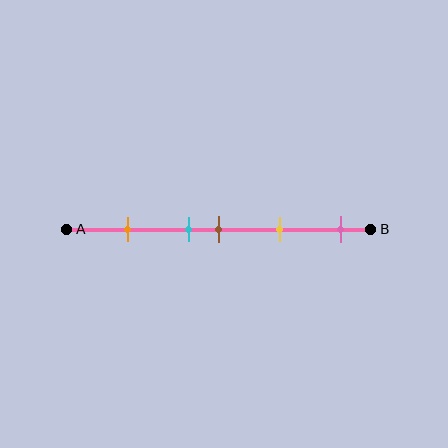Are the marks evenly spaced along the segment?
No, the marks are not evenly spaced.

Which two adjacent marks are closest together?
The cyan and brown marks are the closest adjacent pair.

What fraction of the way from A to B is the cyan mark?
The cyan mark is approximately 40% (0.4) of the way from A to B.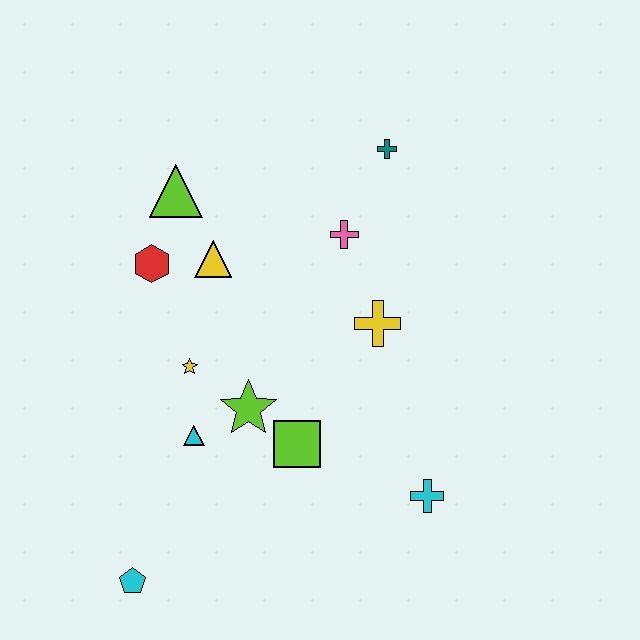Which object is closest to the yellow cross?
The pink cross is closest to the yellow cross.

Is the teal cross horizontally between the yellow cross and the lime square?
No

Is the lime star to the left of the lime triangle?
No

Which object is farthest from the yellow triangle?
The cyan pentagon is farthest from the yellow triangle.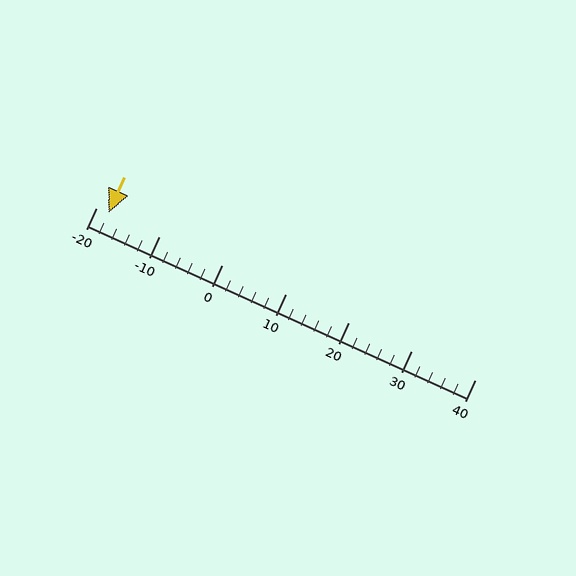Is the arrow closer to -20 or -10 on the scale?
The arrow is closer to -20.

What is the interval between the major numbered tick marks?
The major tick marks are spaced 10 units apart.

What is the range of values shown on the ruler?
The ruler shows values from -20 to 40.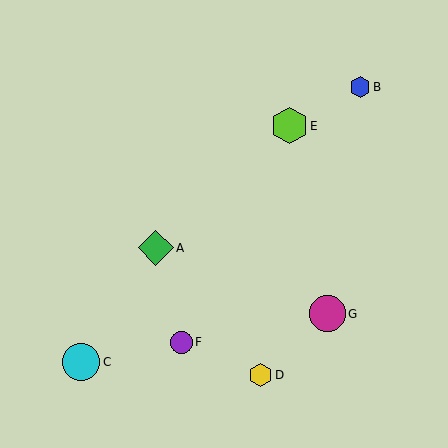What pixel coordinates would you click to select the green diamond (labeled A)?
Click at (156, 248) to select the green diamond A.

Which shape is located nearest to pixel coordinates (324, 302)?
The magenta circle (labeled G) at (327, 314) is nearest to that location.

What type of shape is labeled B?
Shape B is a blue hexagon.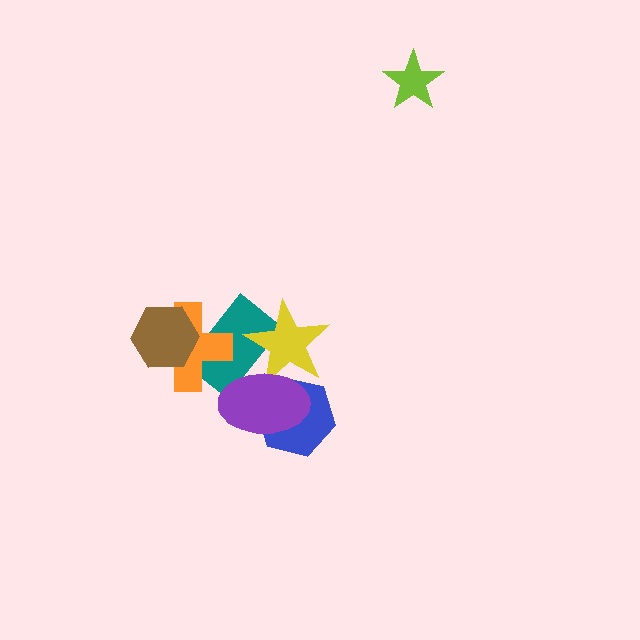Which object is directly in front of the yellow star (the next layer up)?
The blue hexagon is directly in front of the yellow star.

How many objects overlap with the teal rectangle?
4 objects overlap with the teal rectangle.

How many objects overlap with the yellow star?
3 objects overlap with the yellow star.